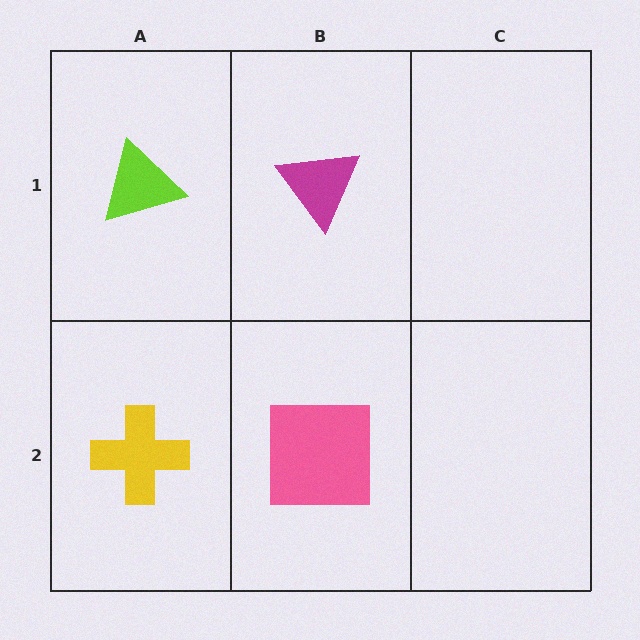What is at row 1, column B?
A magenta triangle.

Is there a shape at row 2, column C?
No, that cell is empty.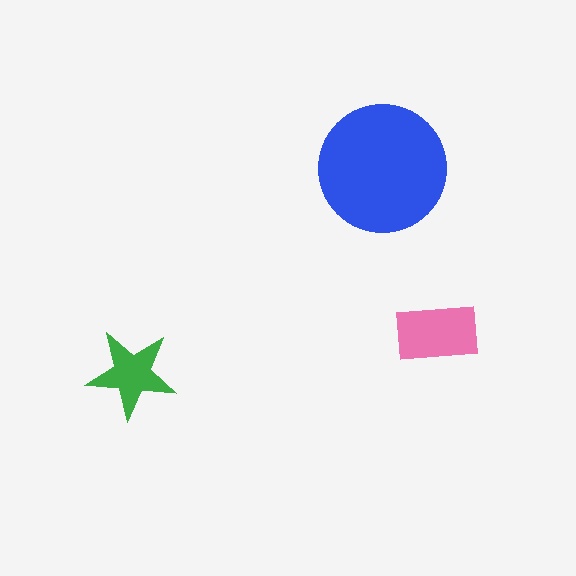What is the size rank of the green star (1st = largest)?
3rd.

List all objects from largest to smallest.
The blue circle, the pink rectangle, the green star.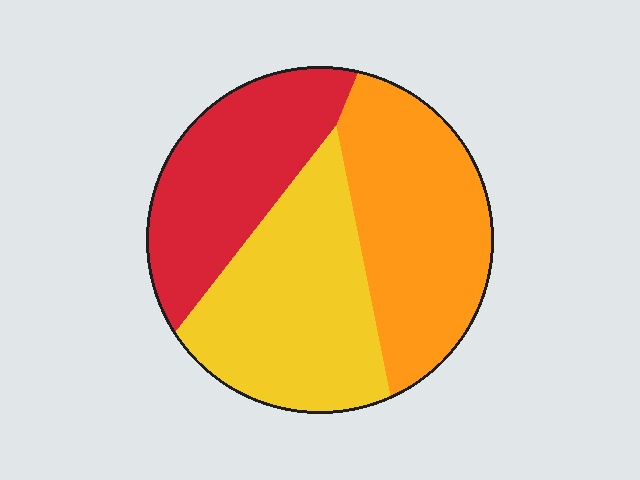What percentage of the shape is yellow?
Yellow takes up about three eighths (3/8) of the shape.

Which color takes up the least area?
Red, at roughly 30%.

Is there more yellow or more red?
Yellow.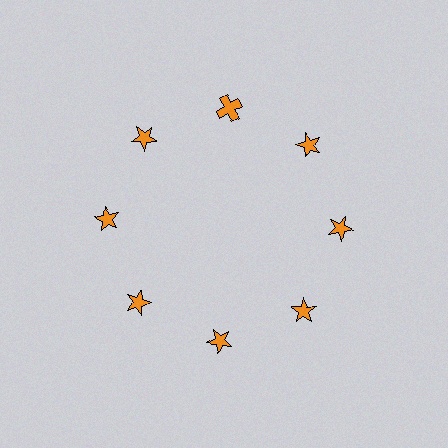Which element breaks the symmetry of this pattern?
The orange cross at roughly the 12 o'clock position breaks the symmetry. All other shapes are orange stars.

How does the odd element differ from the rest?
It has a different shape: cross instead of star.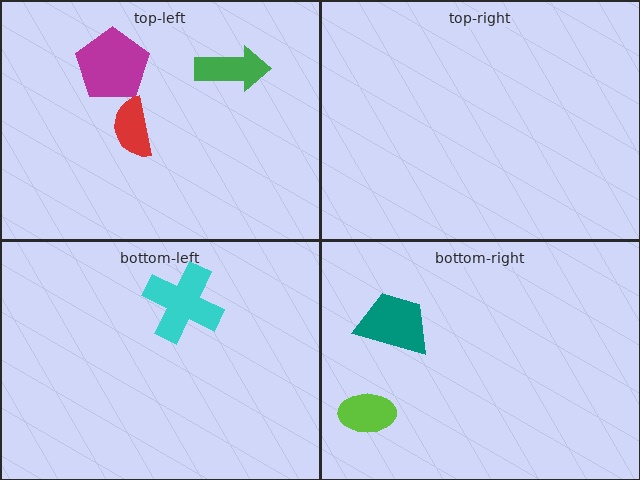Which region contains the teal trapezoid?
The bottom-right region.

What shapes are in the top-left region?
The green arrow, the magenta pentagon, the red semicircle.